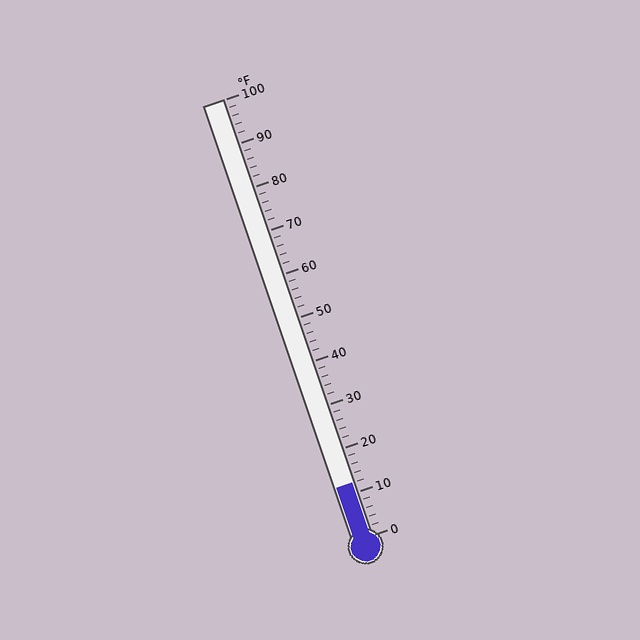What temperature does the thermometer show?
The thermometer shows approximately 12°F.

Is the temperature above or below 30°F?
The temperature is below 30°F.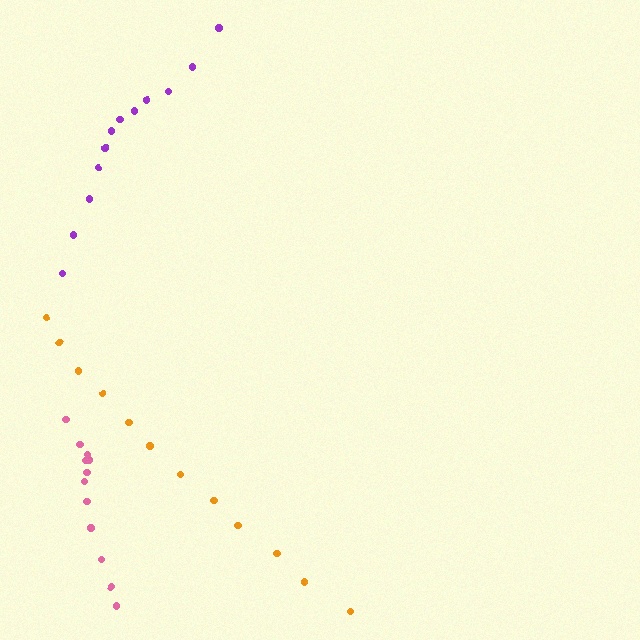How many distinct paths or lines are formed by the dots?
There are 3 distinct paths.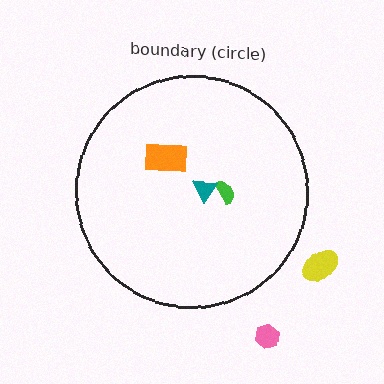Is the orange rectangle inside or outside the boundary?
Inside.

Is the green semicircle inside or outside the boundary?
Inside.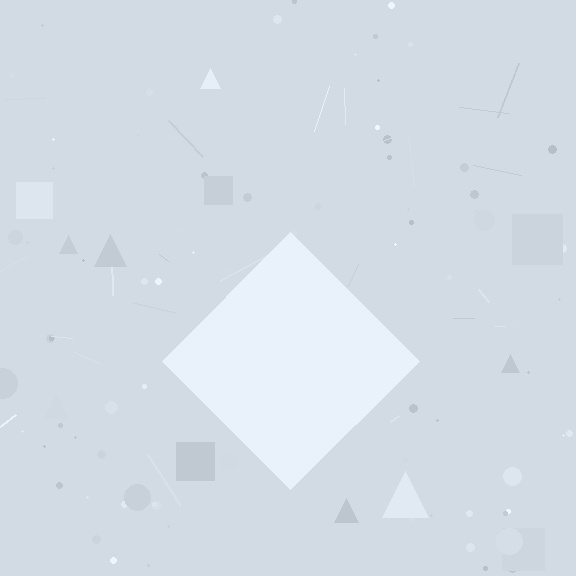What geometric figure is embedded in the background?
A diamond is embedded in the background.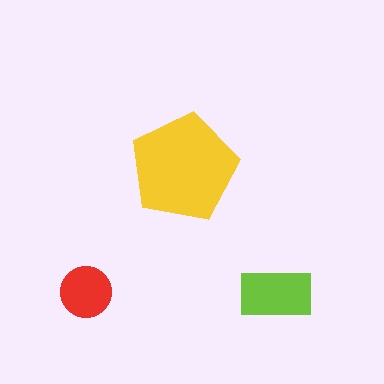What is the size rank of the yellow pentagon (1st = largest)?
1st.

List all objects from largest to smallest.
The yellow pentagon, the lime rectangle, the red circle.